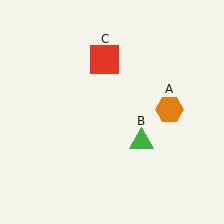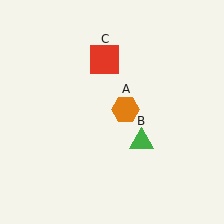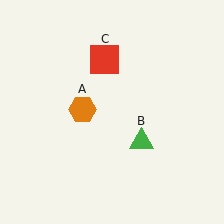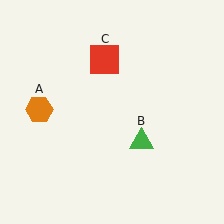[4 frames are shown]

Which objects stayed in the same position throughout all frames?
Green triangle (object B) and red square (object C) remained stationary.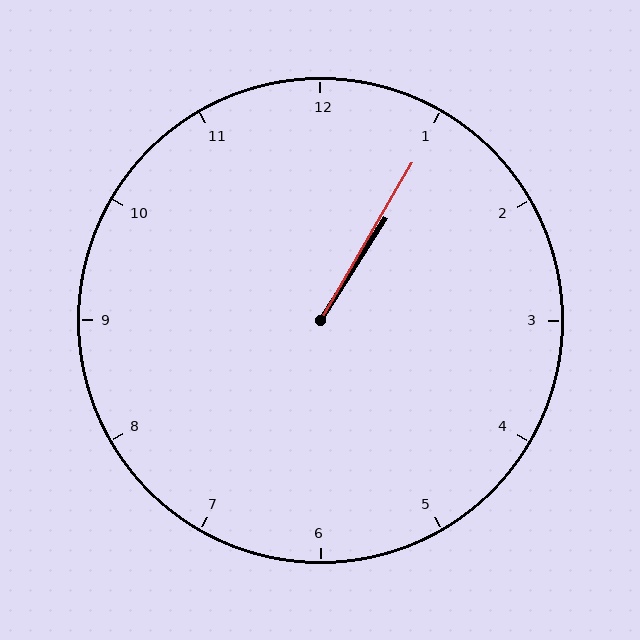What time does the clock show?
1:05.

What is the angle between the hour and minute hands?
Approximately 2 degrees.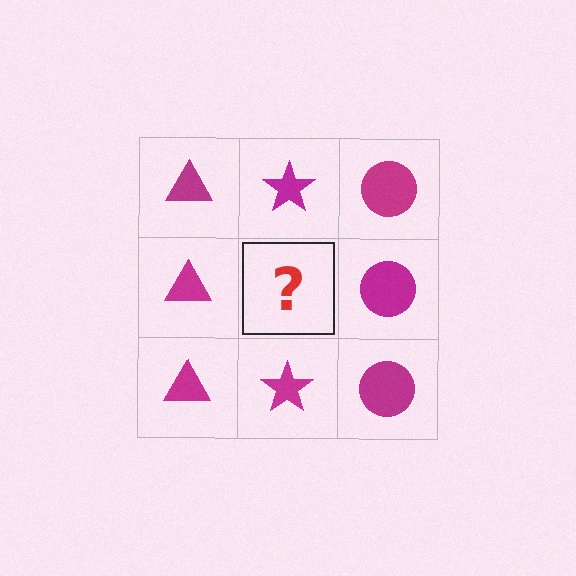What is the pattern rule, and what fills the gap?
The rule is that each column has a consistent shape. The gap should be filled with a magenta star.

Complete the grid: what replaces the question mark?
The question mark should be replaced with a magenta star.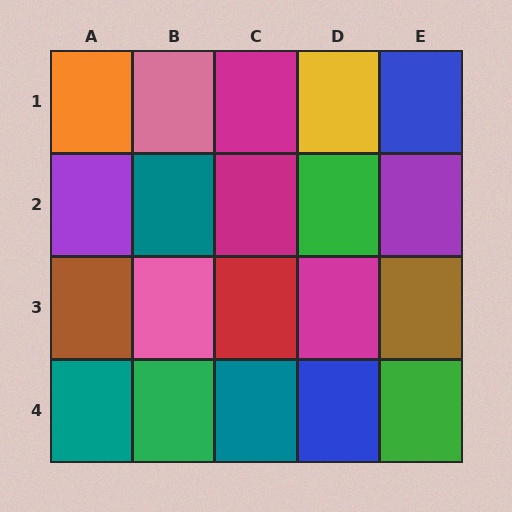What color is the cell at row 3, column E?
Brown.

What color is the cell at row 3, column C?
Red.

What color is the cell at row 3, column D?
Magenta.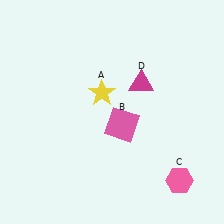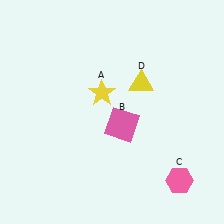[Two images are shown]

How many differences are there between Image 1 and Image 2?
There is 1 difference between the two images.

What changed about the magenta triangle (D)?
In Image 1, D is magenta. In Image 2, it changed to yellow.